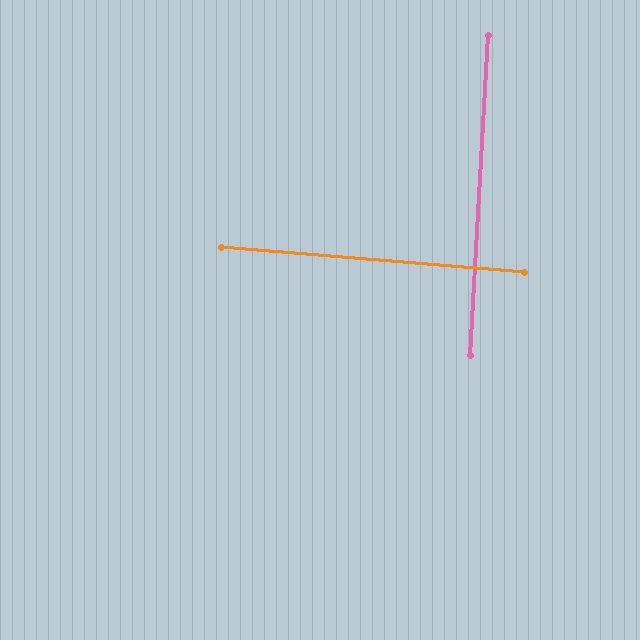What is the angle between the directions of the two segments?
Approximately 89 degrees.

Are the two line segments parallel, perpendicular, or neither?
Perpendicular — they meet at approximately 89°.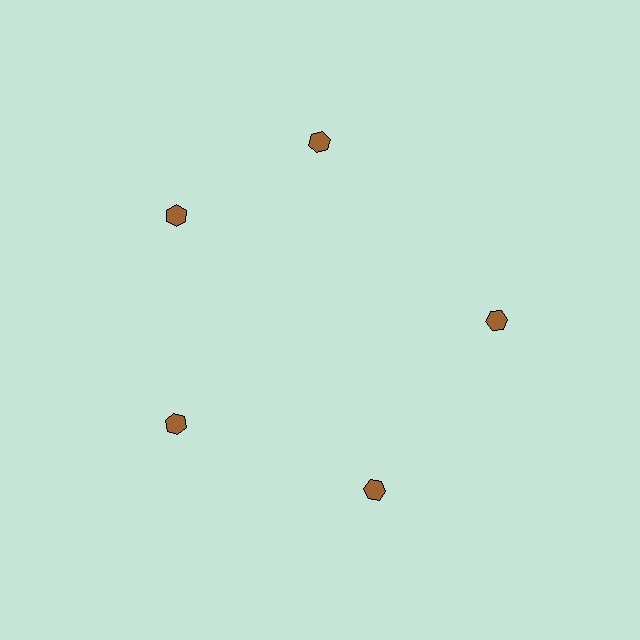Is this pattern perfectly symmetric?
No. The 5 brown hexagons are arranged in a ring, but one element near the 1 o'clock position is rotated out of alignment along the ring, breaking the 5-fold rotational symmetry.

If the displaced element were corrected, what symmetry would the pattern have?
It would have 5-fold rotational symmetry — the pattern would map onto itself every 72 degrees.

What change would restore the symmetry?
The symmetry would be restored by rotating it back into even spacing with its neighbors so that all 5 hexagons sit at equal angles and equal distance from the center.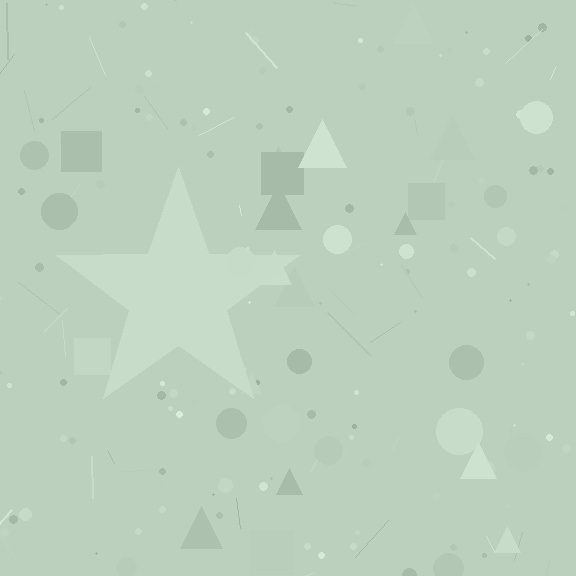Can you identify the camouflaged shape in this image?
The camouflaged shape is a star.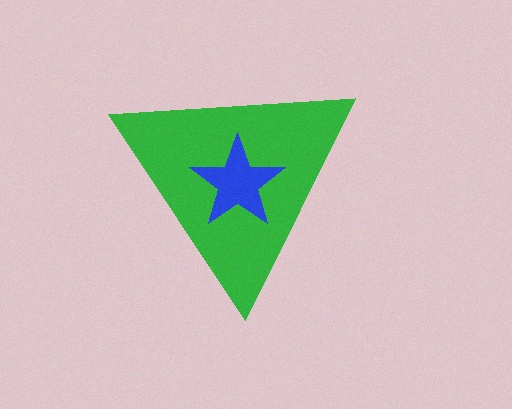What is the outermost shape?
The green triangle.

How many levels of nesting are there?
2.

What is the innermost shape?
The blue star.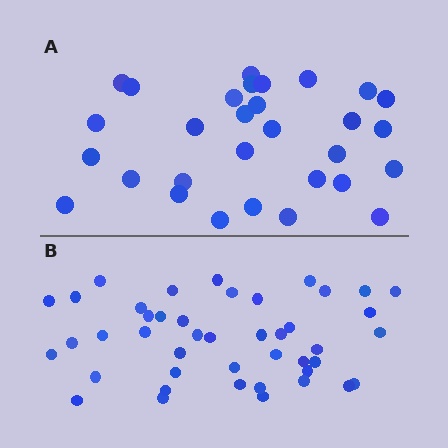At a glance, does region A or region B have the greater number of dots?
Region B (the bottom region) has more dots.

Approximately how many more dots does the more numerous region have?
Region B has approximately 15 more dots than region A.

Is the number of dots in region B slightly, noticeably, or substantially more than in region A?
Region B has substantially more. The ratio is roughly 1.5 to 1.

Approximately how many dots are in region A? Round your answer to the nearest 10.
About 30 dots.